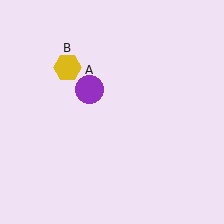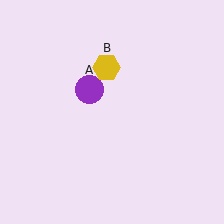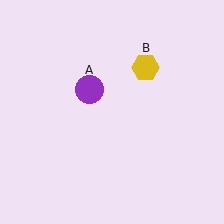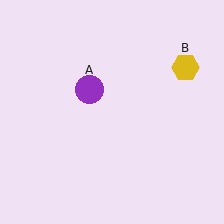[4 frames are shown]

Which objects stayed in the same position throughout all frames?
Purple circle (object A) remained stationary.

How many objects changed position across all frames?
1 object changed position: yellow hexagon (object B).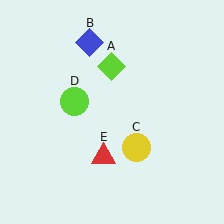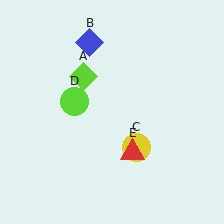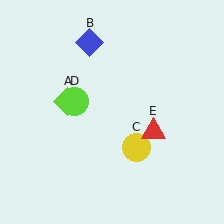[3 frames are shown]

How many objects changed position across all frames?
2 objects changed position: lime diamond (object A), red triangle (object E).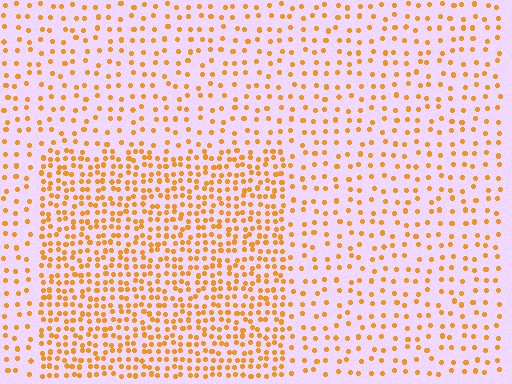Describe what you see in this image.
The image contains small orange elements arranged at two different densities. A rectangle-shaped region is visible where the elements are more densely packed than the surrounding area.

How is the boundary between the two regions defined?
The boundary is defined by a change in element density (approximately 2.2x ratio). All elements are the same color, size, and shape.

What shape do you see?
I see a rectangle.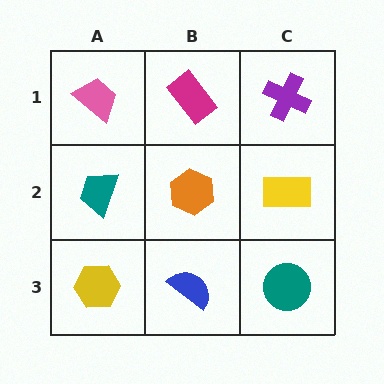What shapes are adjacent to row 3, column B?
An orange hexagon (row 2, column B), a yellow hexagon (row 3, column A), a teal circle (row 3, column C).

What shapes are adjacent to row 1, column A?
A teal trapezoid (row 2, column A), a magenta rectangle (row 1, column B).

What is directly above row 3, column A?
A teal trapezoid.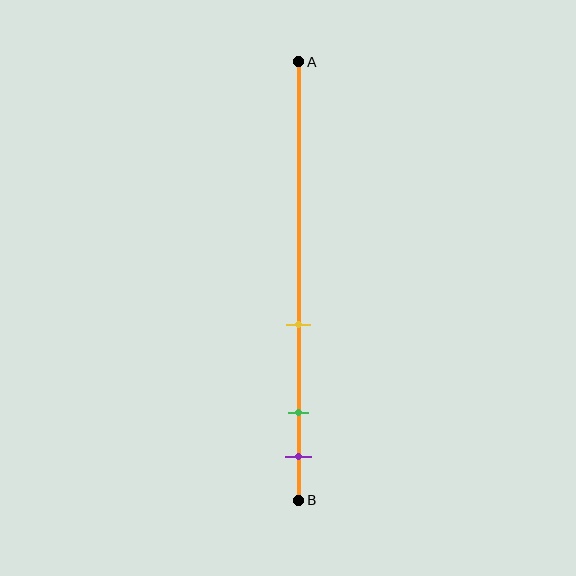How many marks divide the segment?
There are 3 marks dividing the segment.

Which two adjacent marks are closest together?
The green and purple marks are the closest adjacent pair.